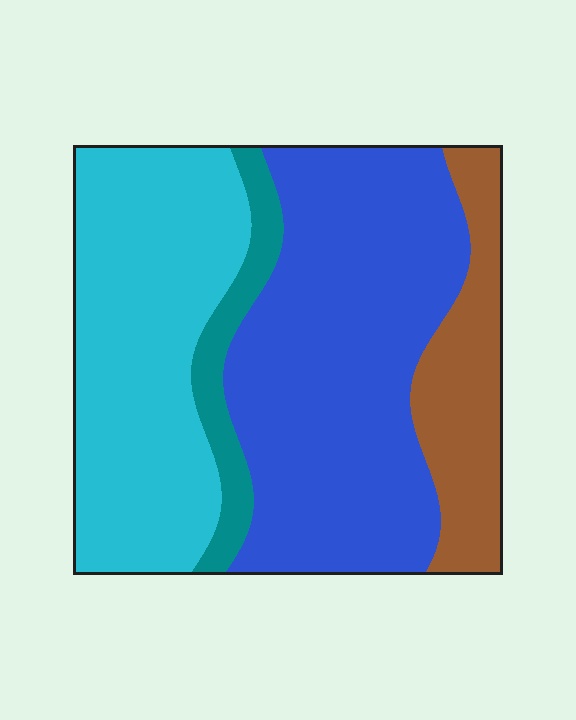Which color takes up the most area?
Blue, at roughly 45%.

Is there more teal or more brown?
Brown.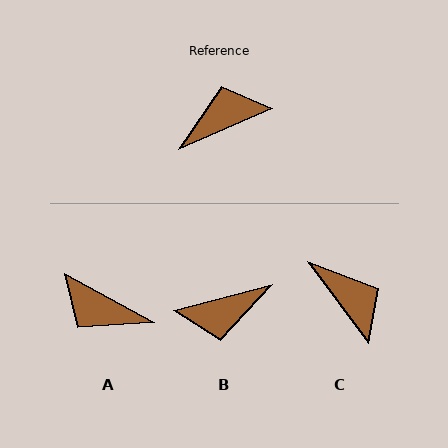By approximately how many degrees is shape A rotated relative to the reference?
Approximately 128 degrees counter-clockwise.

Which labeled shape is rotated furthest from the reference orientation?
B, about 171 degrees away.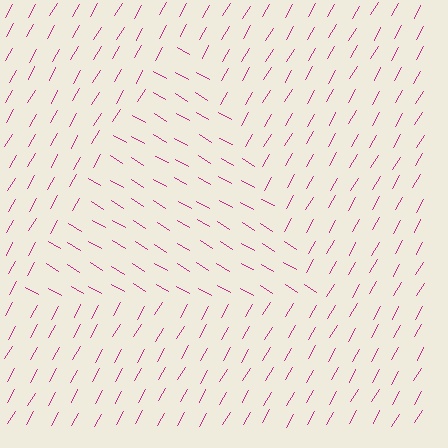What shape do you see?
I see a triangle.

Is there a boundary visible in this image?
Yes, there is a texture boundary formed by a change in line orientation.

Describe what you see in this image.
The image is filled with small magenta line segments. A triangle region in the image has lines oriented differently from the surrounding lines, creating a visible texture boundary.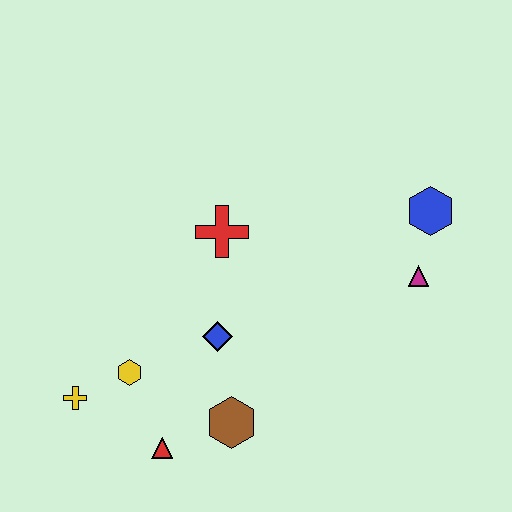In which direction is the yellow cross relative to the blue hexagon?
The yellow cross is to the left of the blue hexagon.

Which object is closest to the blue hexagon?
The magenta triangle is closest to the blue hexagon.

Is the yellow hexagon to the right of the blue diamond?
No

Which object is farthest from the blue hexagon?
The yellow cross is farthest from the blue hexagon.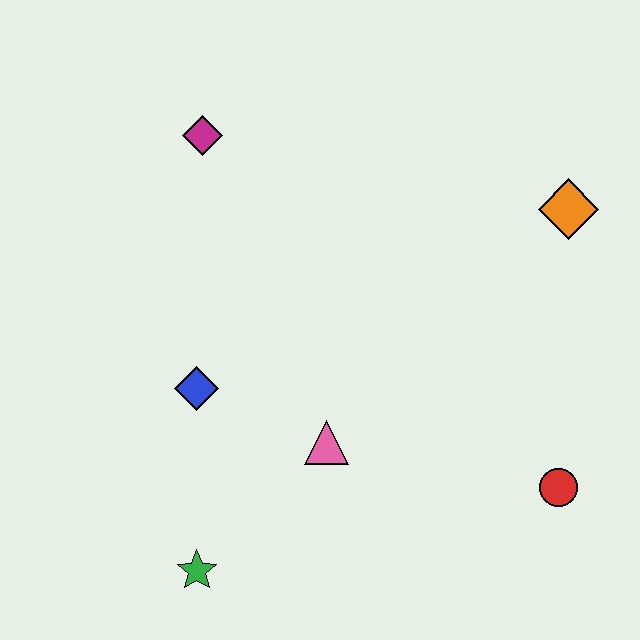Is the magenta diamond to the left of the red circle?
Yes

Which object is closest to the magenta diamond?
The blue diamond is closest to the magenta diamond.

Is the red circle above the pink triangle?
No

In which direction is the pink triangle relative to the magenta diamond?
The pink triangle is below the magenta diamond.